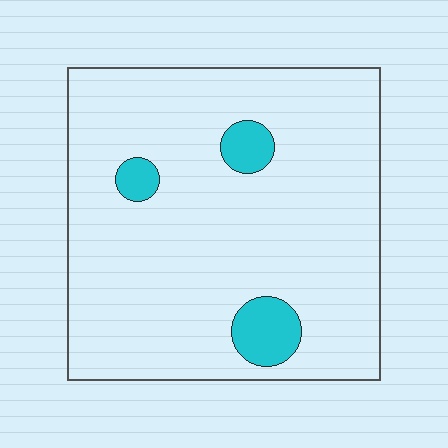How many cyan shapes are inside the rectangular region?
3.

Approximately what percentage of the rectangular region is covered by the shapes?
Approximately 10%.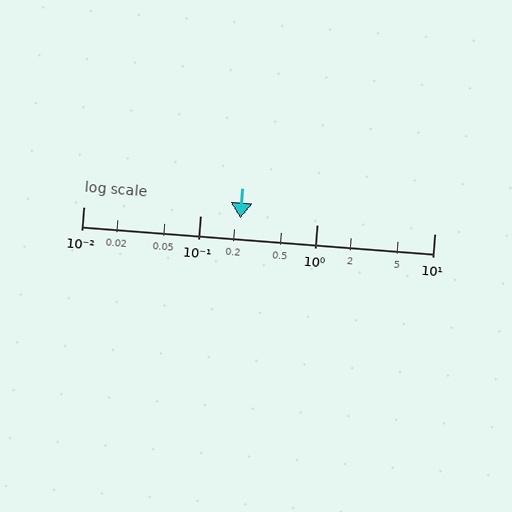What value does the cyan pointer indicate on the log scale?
The pointer indicates approximately 0.22.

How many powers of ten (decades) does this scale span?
The scale spans 3 decades, from 0.01 to 10.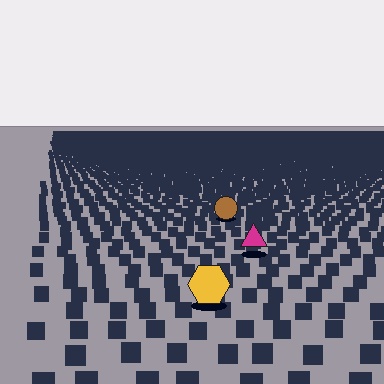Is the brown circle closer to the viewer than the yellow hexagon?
No. The yellow hexagon is closer — you can tell from the texture gradient: the ground texture is coarser near it.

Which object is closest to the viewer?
The yellow hexagon is closest. The texture marks near it are larger and more spread out.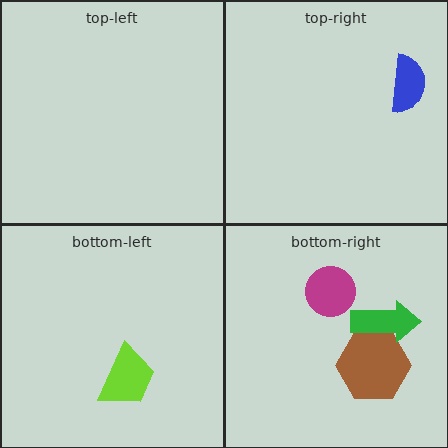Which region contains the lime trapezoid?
The bottom-left region.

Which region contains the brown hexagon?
The bottom-right region.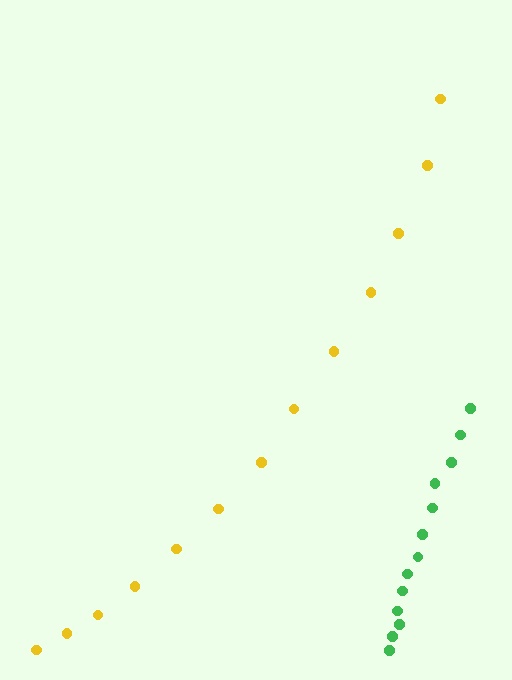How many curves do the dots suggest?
There are 2 distinct paths.